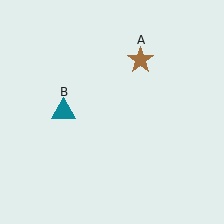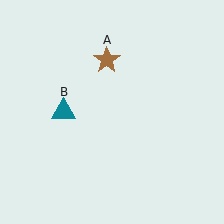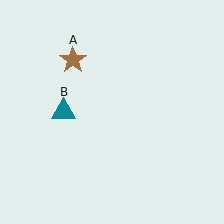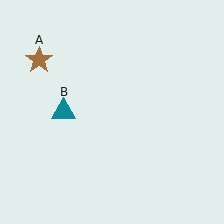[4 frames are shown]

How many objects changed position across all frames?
1 object changed position: brown star (object A).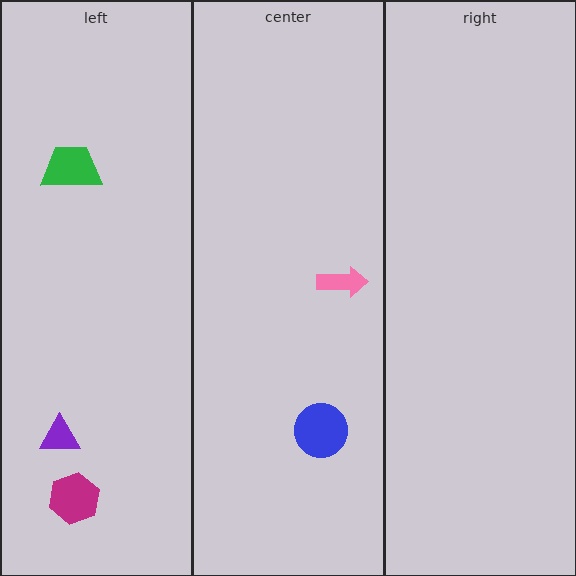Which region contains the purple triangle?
The left region.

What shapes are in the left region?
The magenta hexagon, the green trapezoid, the purple triangle.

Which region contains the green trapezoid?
The left region.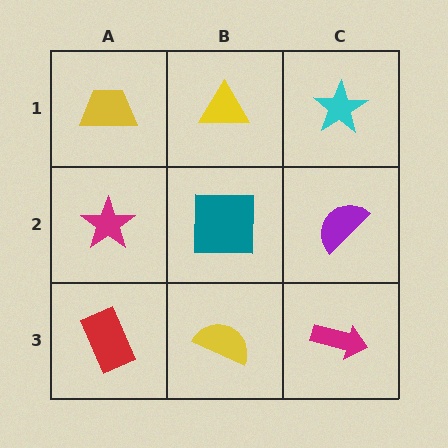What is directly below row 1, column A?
A magenta star.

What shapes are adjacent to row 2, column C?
A cyan star (row 1, column C), a magenta arrow (row 3, column C), a teal square (row 2, column B).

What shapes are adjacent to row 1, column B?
A teal square (row 2, column B), a yellow trapezoid (row 1, column A), a cyan star (row 1, column C).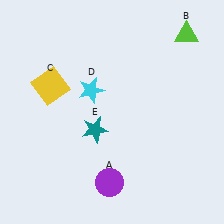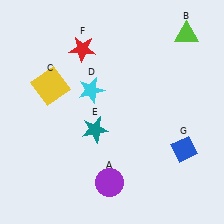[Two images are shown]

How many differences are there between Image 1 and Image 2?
There are 2 differences between the two images.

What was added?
A red star (F), a blue diamond (G) were added in Image 2.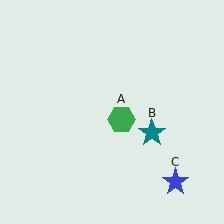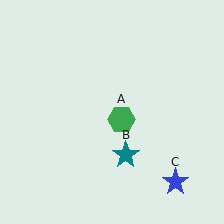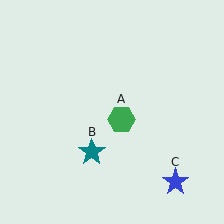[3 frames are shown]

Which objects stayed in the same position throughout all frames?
Green hexagon (object A) and blue star (object C) remained stationary.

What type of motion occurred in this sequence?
The teal star (object B) rotated clockwise around the center of the scene.